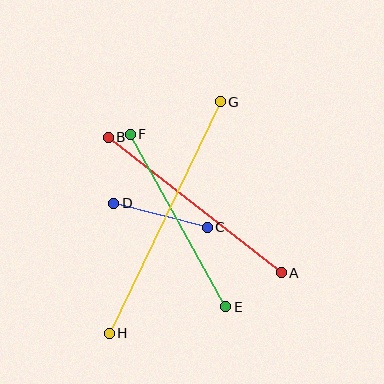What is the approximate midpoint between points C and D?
The midpoint is at approximately (161, 215) pixels.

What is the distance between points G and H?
The distance is approximately 257 pixels.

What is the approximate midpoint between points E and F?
The midpoint is at approximately (178, 221) pixels.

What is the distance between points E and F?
The distance is approximately 197 pixels.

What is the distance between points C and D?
The distance is approximately 97 pixels.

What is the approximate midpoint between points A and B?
The midpoint is at approximately (195, 205) pixels.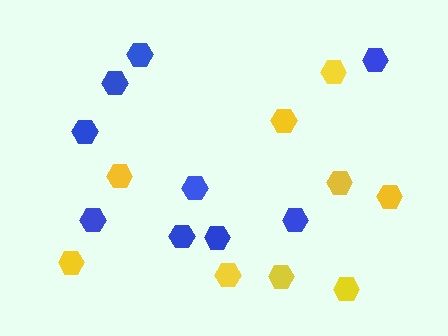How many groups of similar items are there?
There are 2 groups: one group of yellow hexagons (9) and one group of blue hexagons (9).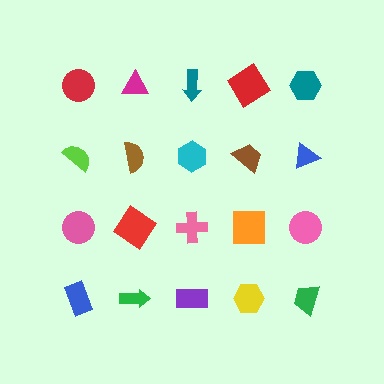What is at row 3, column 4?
An orange square.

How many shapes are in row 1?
5 shapes.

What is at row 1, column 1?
A red circle.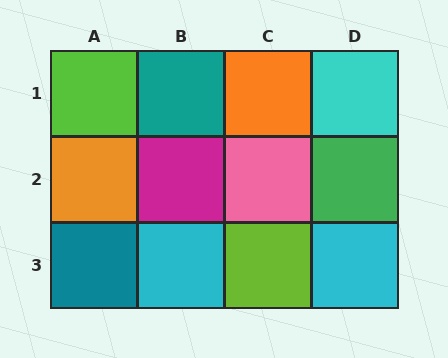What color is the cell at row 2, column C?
Pink.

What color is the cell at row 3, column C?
Lime.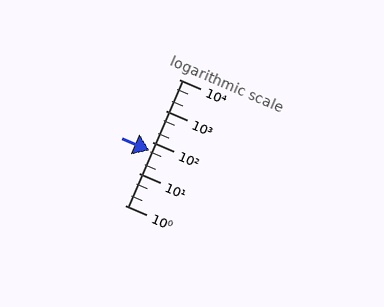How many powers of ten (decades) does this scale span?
The scale spans 4 decades, from 1 to 10000.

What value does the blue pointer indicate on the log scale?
The pointer indicates approximately 56.